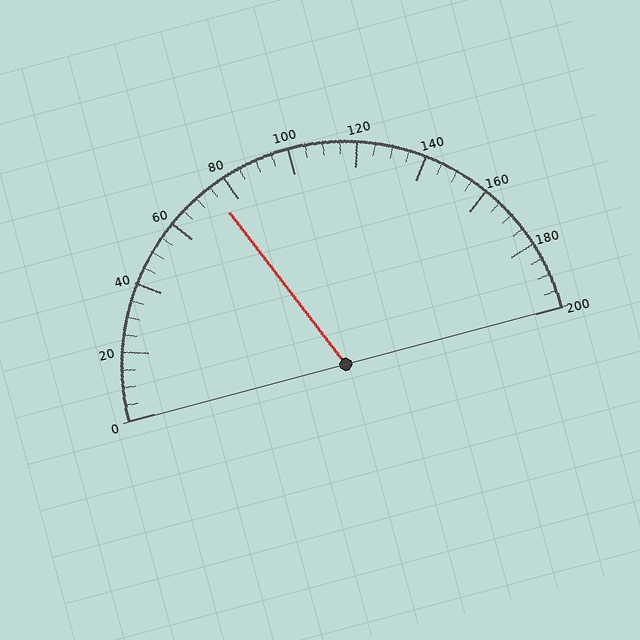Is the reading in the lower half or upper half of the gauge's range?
The reading is in the lower half of the range (0 to 200).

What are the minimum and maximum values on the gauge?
The gauge ranges from 0 to 200.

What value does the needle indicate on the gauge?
The needle indicates approximately 75.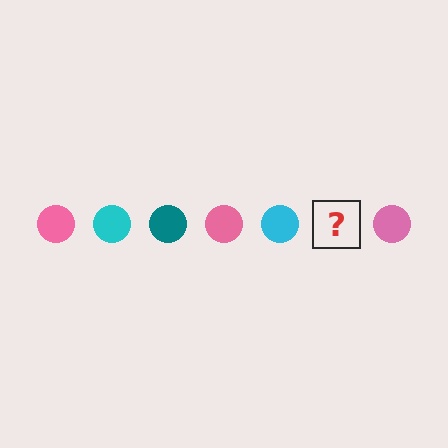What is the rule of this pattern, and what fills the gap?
The rule is that the pattern cycles through pink, cyan, teal circles. The gap should be filled with a teal circle.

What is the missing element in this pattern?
The missing element is a teal circle.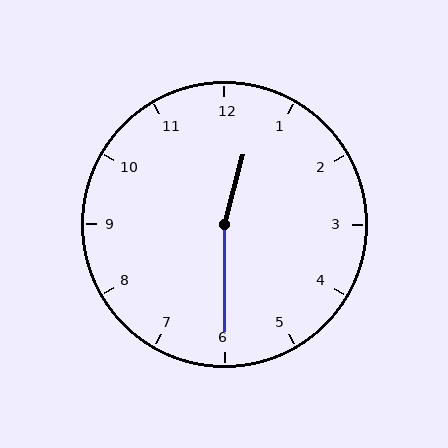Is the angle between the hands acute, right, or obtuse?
It is obtuse.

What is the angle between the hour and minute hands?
Approximately 165 degrees.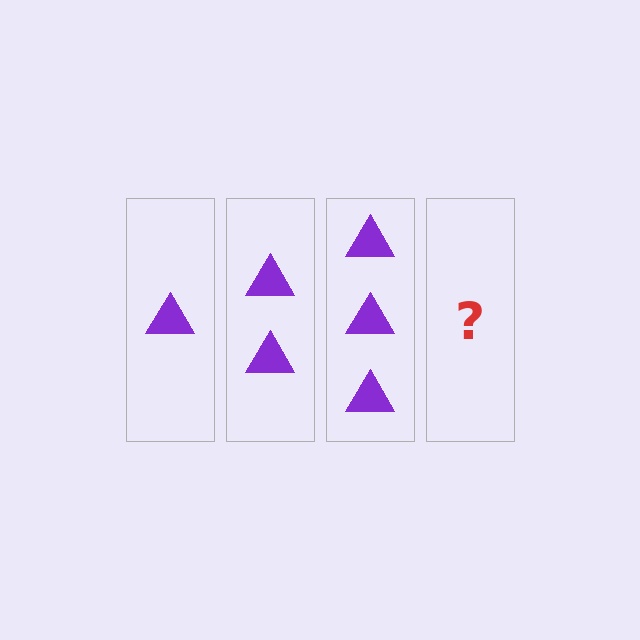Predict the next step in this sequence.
The next step is 4 triangles.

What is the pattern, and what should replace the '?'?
The pattern is that each step adds one more triangle. The '?' should be 4 triangles.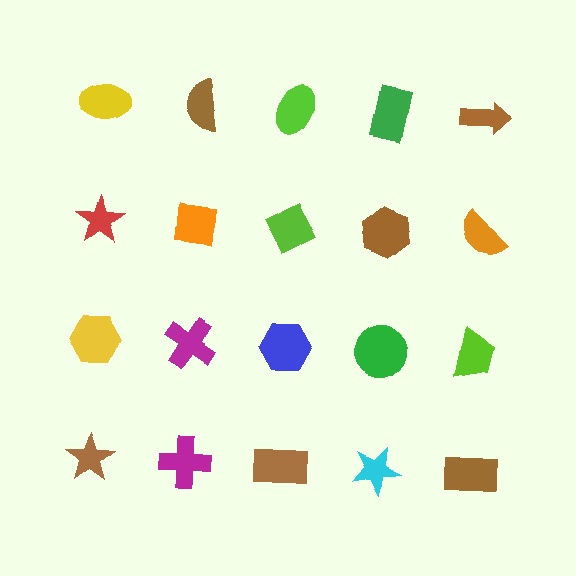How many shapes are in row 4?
5 shapes.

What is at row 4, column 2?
A magenta cross.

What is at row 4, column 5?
A brown rectangle.